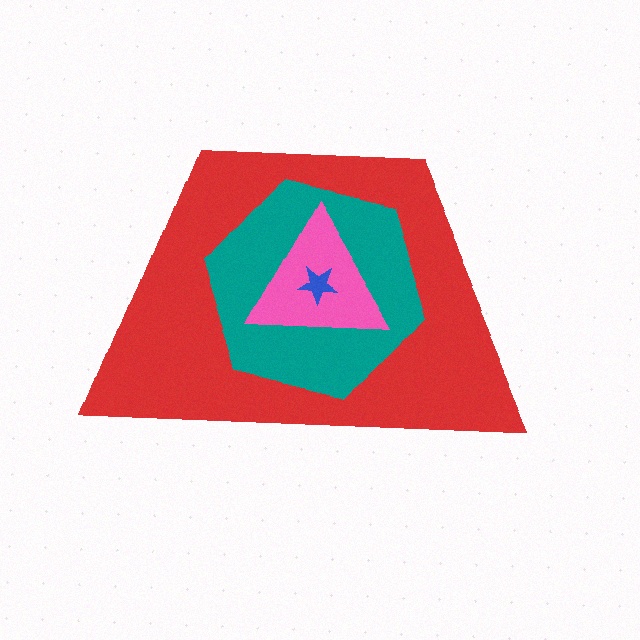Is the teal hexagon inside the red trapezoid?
Yes.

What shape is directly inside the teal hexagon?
The pink triangle.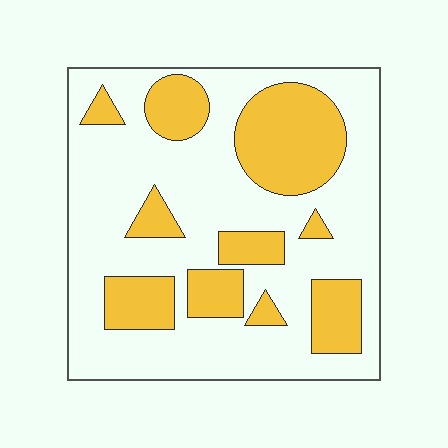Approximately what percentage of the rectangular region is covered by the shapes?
Approximately 30%.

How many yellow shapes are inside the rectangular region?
10.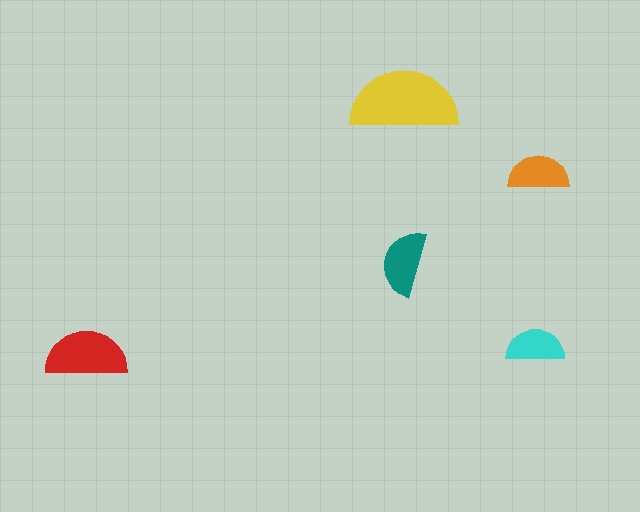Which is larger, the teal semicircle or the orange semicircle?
The teal one.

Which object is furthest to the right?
The orange semicircle is rightmost.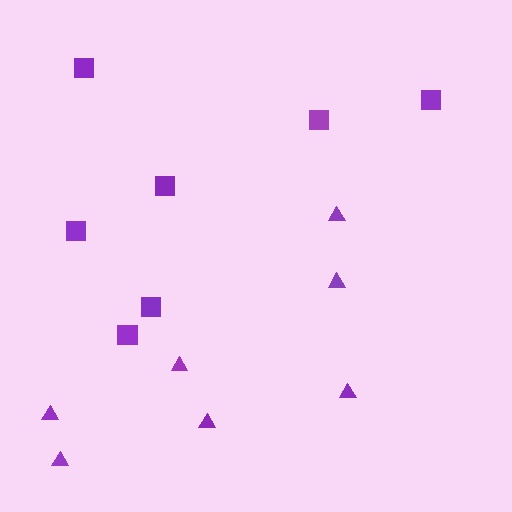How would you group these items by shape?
There are 2 groups: one group of triangles (7) and one group of squares (7).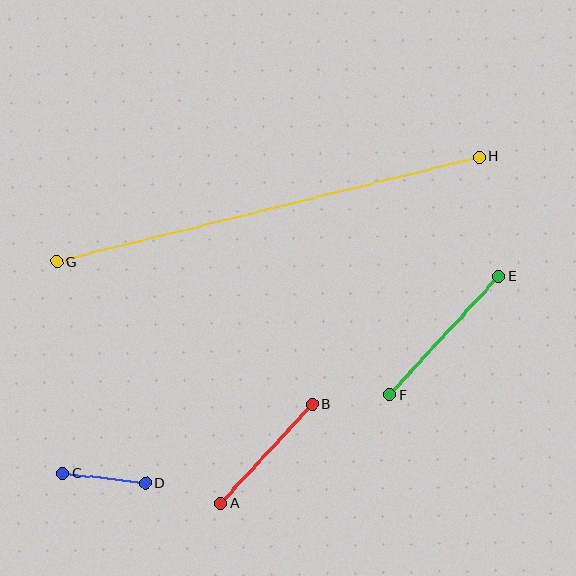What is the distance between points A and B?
The distance is approximately 135 pixels.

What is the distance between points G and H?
The distance is approximately 435 pixels.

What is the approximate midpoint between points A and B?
The midpoint is at approximately (266, 454) pixels.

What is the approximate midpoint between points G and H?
The midpoint is at approximately (268, 209) pixels.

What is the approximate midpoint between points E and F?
The midpoint is at approximately (444, 336) pixels.